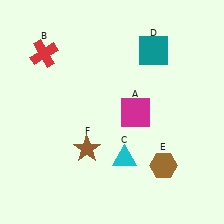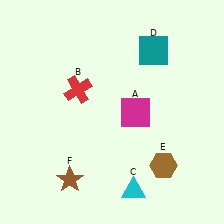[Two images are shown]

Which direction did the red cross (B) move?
The red cross (B) moved down.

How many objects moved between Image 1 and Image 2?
3 objects moved between the two images.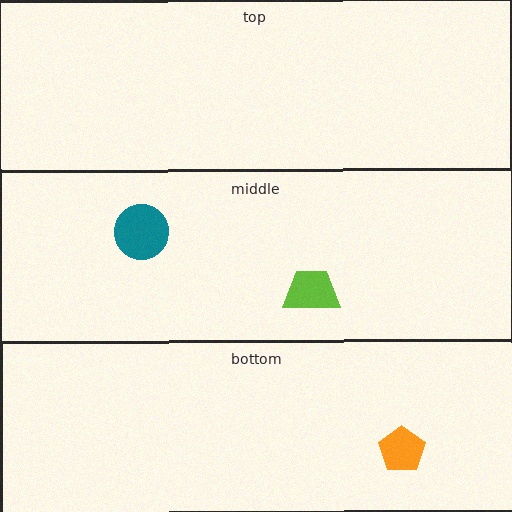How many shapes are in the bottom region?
1.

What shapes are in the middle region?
The teal circle, the lime trapezoid.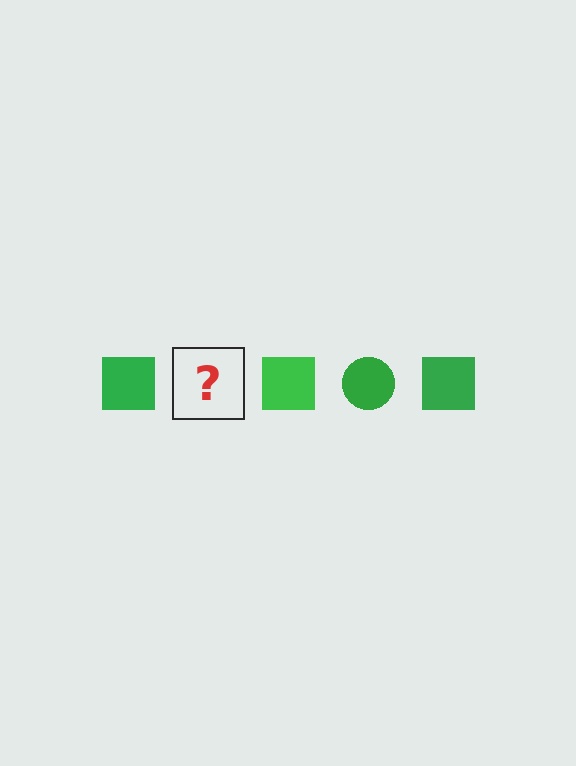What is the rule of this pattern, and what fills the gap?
The rule is that the pattern cycles through square, circle shapes in green. The gap should be filled with a green circle.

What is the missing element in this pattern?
The missing element is a green circle.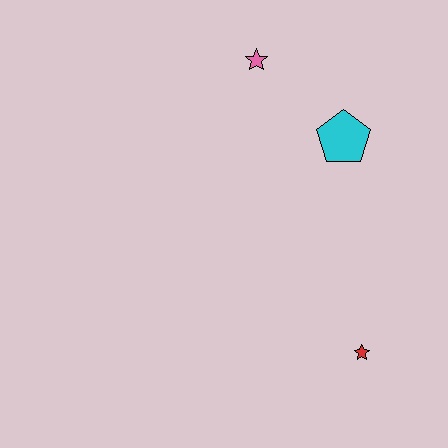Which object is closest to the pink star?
The cyan pentagon is closest to the pink star.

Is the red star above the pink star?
No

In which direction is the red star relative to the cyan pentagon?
The red star is below the cyan pentagon.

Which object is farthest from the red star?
The pink star is farthest from the red star.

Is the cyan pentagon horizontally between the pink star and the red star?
Yes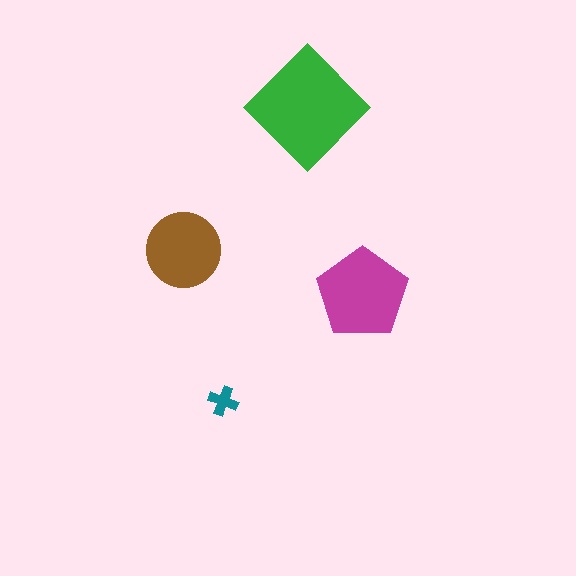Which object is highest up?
The green diamond is topmost.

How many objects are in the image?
There are 4 objects in the image.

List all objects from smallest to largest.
The teal cross, the brown circle, the magenta pentagon, the green diamond.